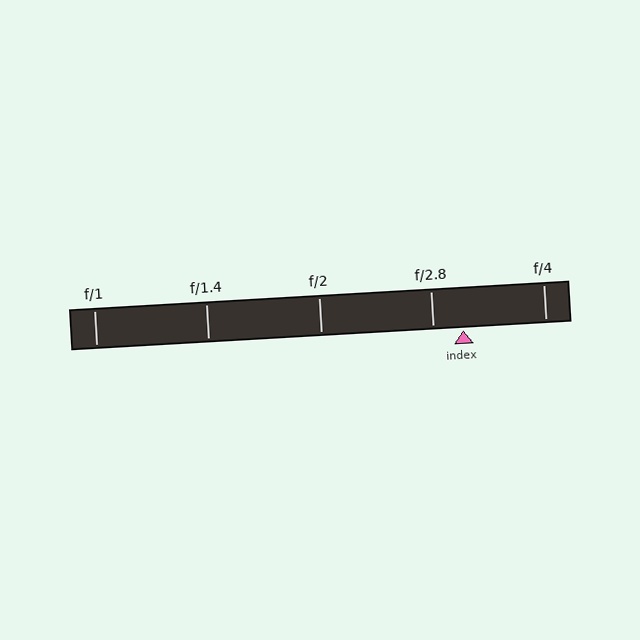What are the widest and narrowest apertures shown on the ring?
The widest aperture shown is f/1 and the narrowest is f/4.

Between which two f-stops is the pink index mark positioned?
The index mark is between f/2.8 and f/4.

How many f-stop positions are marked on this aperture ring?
There are 5 f-stop positions marked.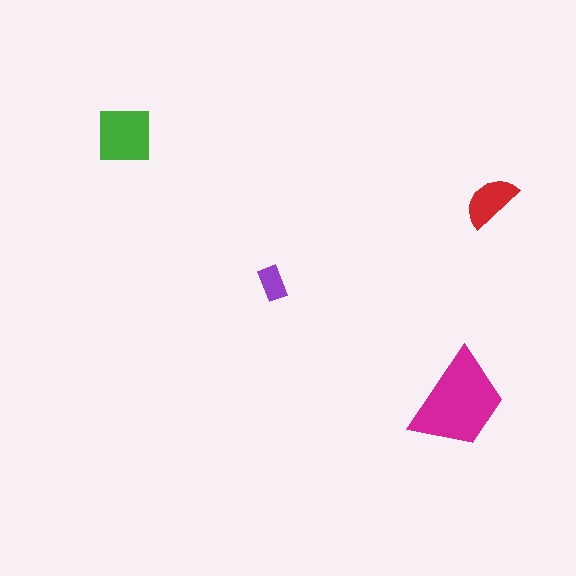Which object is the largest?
The magenta trapezoid.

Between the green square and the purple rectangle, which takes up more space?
The green square.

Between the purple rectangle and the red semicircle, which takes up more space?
The red semicircle.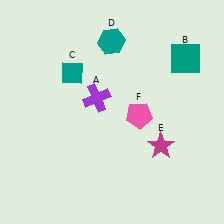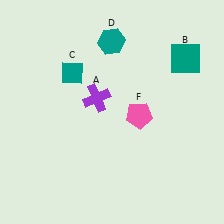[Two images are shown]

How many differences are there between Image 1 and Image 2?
There is 1 difference between the two images.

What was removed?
The magenta star (E) was removed in Image 2.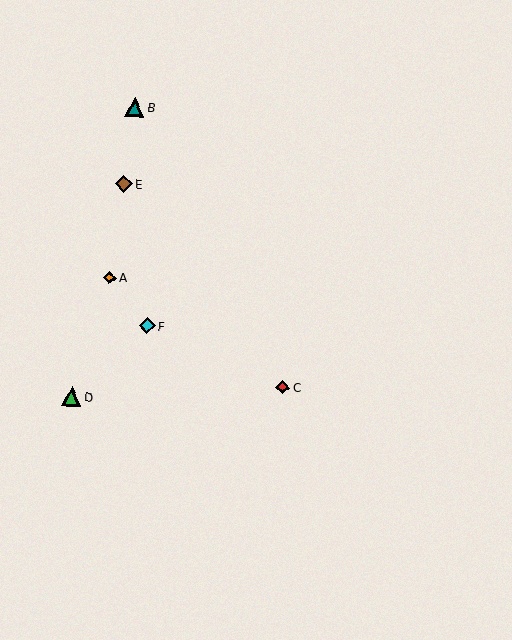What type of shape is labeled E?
Shape E is a brown diamond.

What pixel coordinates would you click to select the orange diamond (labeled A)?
Click at (110, 278) to select the orange diamond A.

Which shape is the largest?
The green triangle (labeled D) is the largest.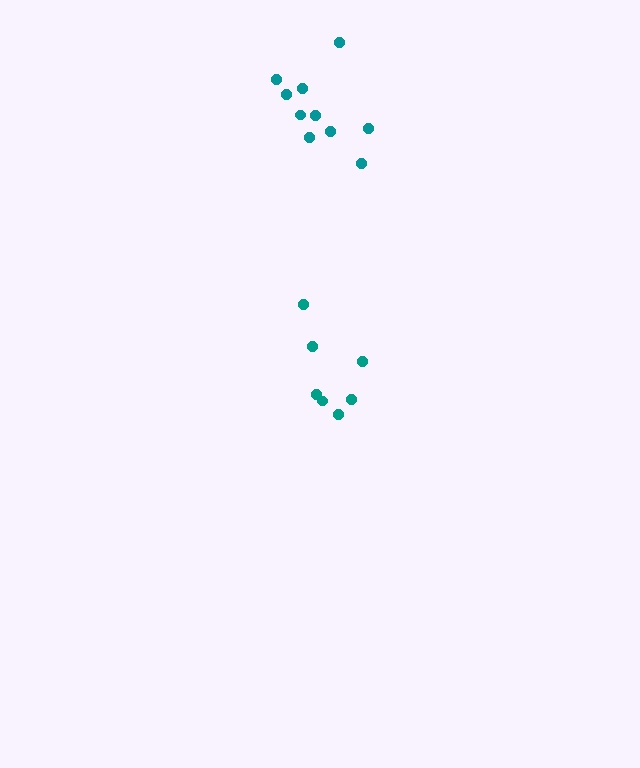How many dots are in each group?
Group 1: 7 dots, Group 2: 10 dots (17 total).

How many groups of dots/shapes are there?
There are 2 groups.